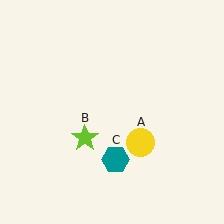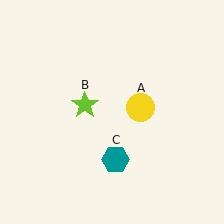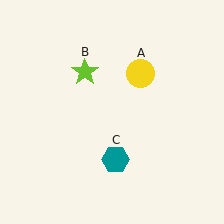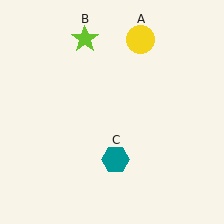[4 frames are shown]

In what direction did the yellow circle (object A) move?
The yellow circle (object A) moved up.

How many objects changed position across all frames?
2 objects changed position: yellow circle (object A), lime star (object B).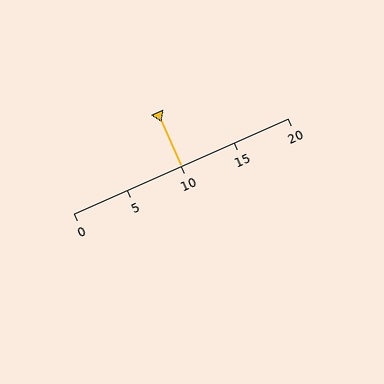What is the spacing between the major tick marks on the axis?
The major ticks are spaced 5 apart.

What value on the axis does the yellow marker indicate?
The marker indicates approximately 10.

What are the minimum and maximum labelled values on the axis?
The axis runs from 0 to 20.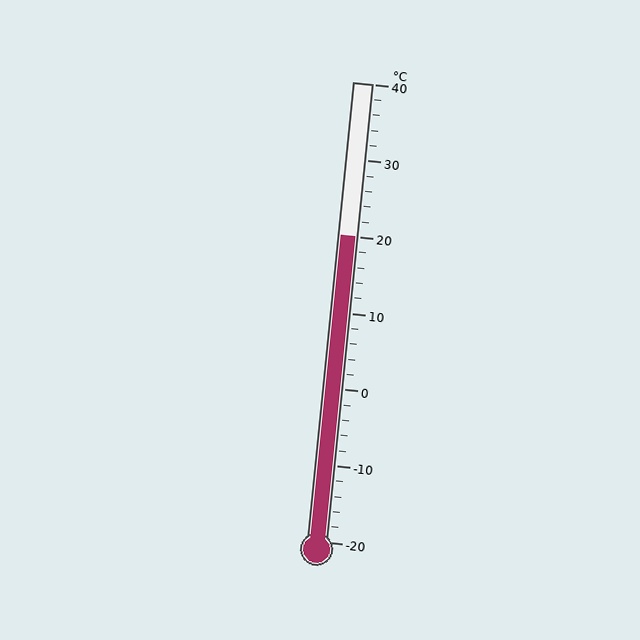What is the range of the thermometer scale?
The thermometer scale ranges from -20°C to 40°C.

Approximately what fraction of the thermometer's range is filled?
The thermometer is filled to approximately 65% of its range.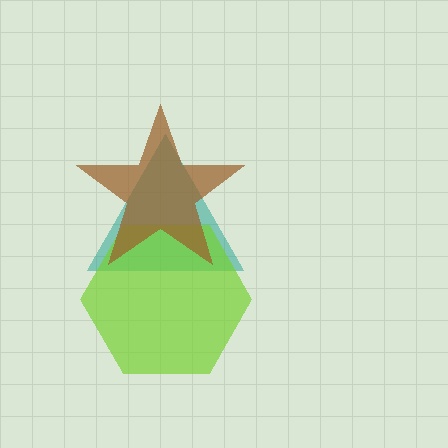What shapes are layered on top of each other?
The layered shapes are: a teal triangle, a lime hexagon, a brown star.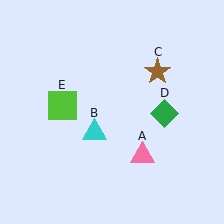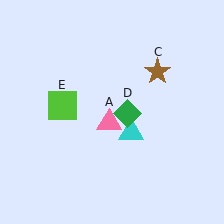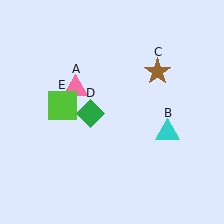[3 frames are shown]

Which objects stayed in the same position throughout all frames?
Brown star (object C) and lime square (object E) remained stationary.